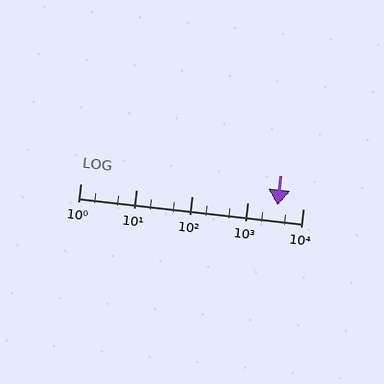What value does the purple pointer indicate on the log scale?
The pointer indicates approximately 3500.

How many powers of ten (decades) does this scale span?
The scale spans 4 decades, from 1 to 10000.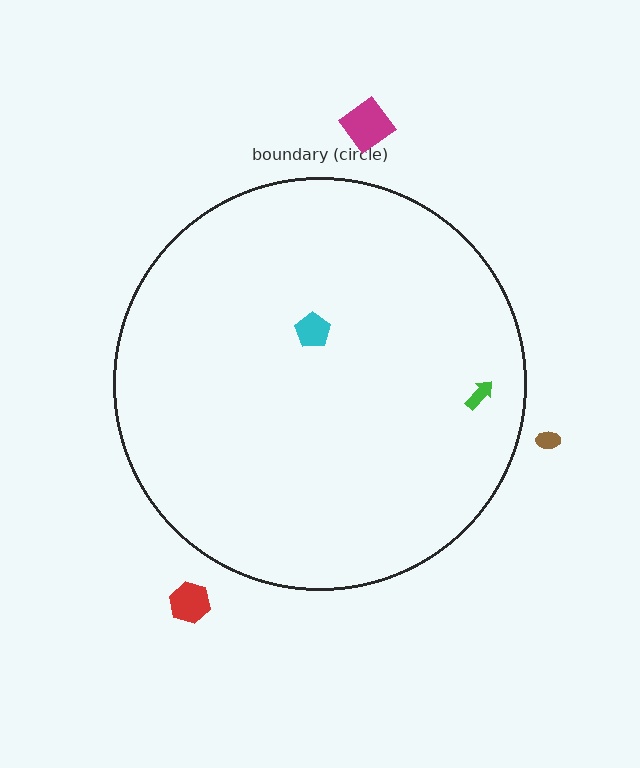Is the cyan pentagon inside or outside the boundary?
Inside.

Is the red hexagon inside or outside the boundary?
Outside.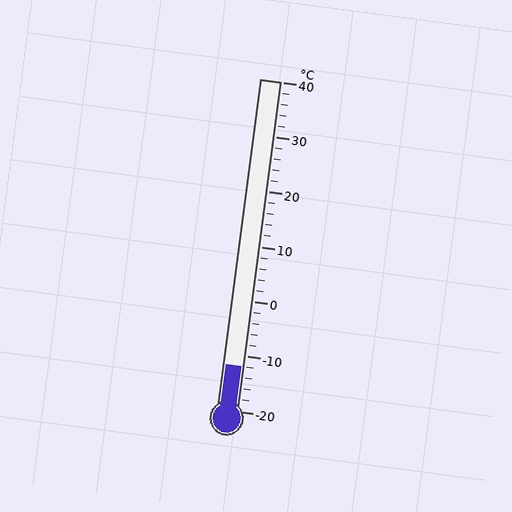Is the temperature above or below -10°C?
The temperature is below -10°C.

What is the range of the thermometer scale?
The thermometer scale ranges from -20°C to 40°C.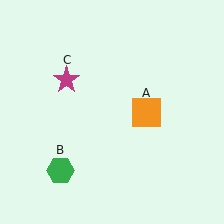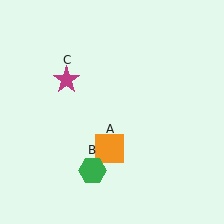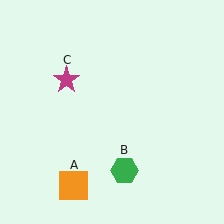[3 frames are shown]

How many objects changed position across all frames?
2 objects changed position: orange square (object A), green hexagon (object B).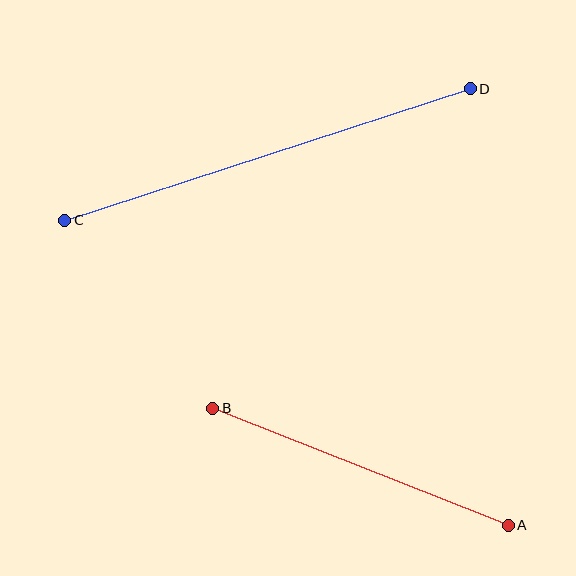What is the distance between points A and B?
The distance is approximately 318 pixels.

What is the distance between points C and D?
The distance is approximately 426 pixels.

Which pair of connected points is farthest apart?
Points C and D are farthest apart.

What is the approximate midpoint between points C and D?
The midpoint is at approximately (267, 154) pixels.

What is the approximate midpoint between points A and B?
The midpoint is at approximately (361, 467) pixels.